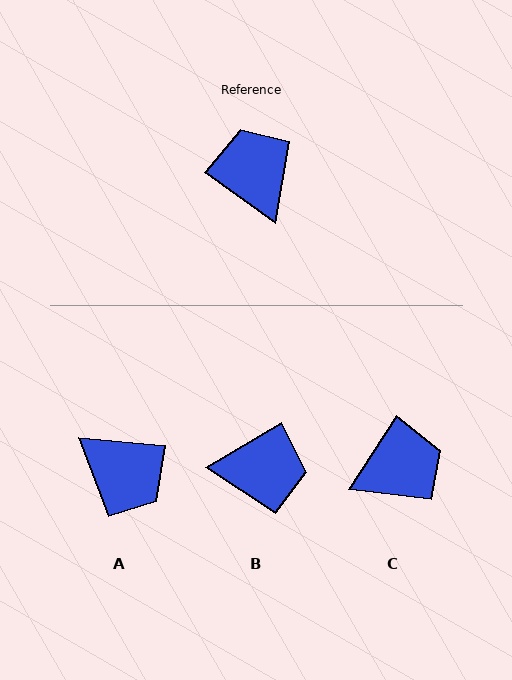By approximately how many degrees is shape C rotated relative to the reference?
Approximately 87 degrees clockwise.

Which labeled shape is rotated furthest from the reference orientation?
A, about 149 degrees away.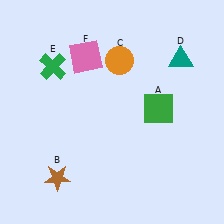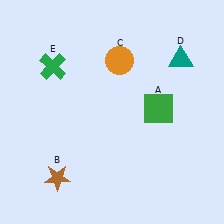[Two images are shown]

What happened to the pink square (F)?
The pink square (F) was removed in Image 2. It was in the top-left area of Image 1.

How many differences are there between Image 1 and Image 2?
There is 1 difference between the two images.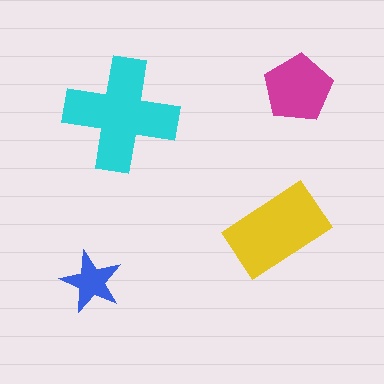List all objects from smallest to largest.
The blue star, the magenta pentagon, the yellow rectangle, the cyan cross.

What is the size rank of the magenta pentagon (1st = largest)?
3rd.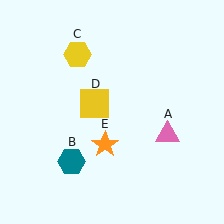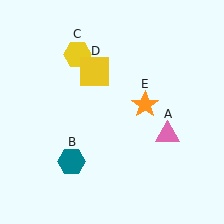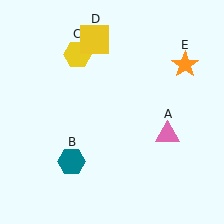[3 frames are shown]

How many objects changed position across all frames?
2 objects changed position: yellow square (object D), orange star (object E).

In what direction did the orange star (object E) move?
The orange star (object E) moved up and to the right.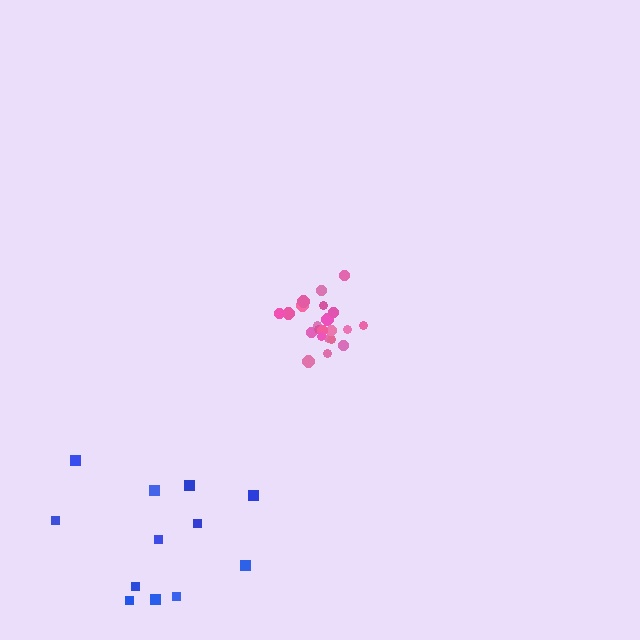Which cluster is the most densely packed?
Pink.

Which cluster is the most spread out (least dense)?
Blue.